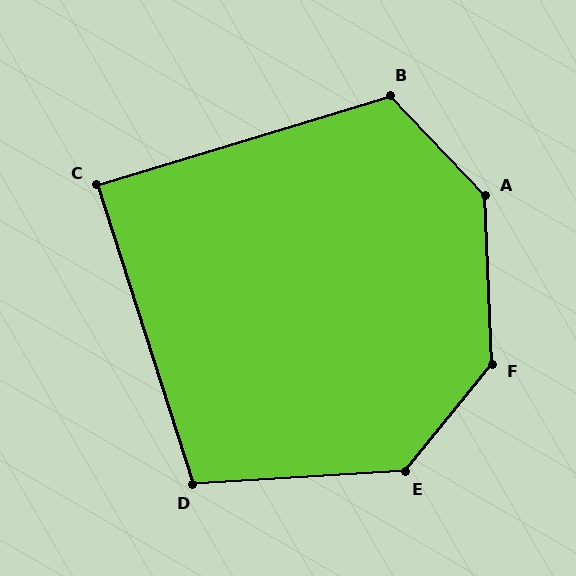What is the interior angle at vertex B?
Approximately 117 degrees (obtuse).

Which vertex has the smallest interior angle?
C, at approximately 89 degrees.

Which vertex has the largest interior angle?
A, at approximately 139 degrees.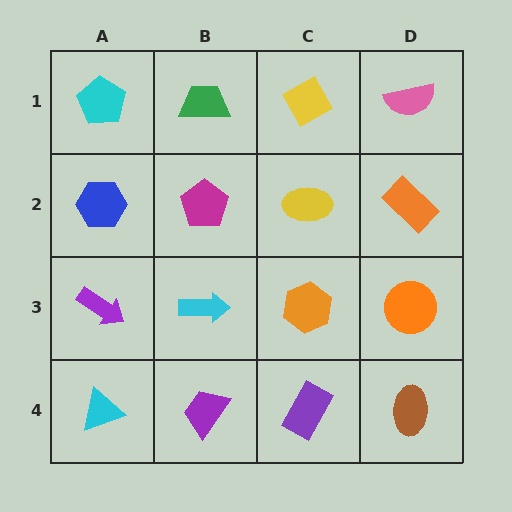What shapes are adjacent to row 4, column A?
A purple arrow (row 3, column A), a purple trapezoid (row 4, column B).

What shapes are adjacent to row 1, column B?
A magenta pentagon (row 2, column B), a cyan pentagon (row 1, column A), a yellow diamond (row 1, column C).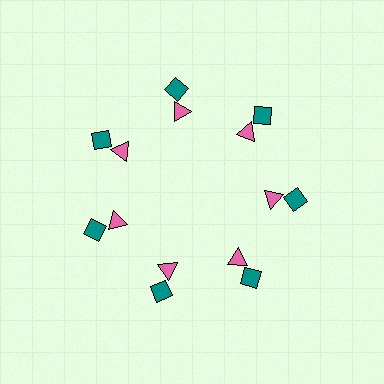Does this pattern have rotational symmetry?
Yes, this pattern has 7-fold rotational symmetry. It looks the same after rotating 51 degrees around the center.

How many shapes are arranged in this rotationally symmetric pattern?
There are 14 shapes, arranged in 7 groups of 2.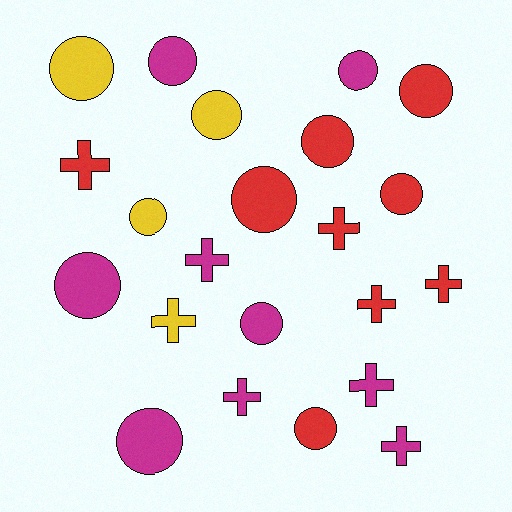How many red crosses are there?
There are 4 red crosses.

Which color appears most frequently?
Red, with 9 objects.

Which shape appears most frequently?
Circle, with 13 objects.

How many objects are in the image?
There are 22 objects.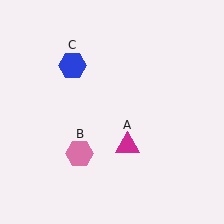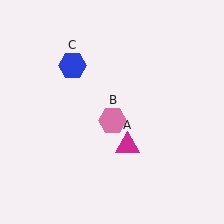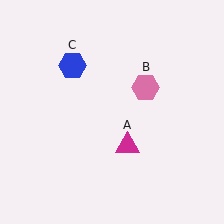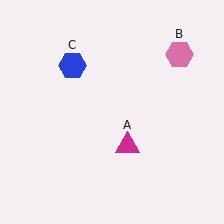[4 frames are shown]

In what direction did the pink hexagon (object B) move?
The pink hexagon (object B) moved up and to the right.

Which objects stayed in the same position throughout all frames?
Magenta triangle (object A) and blue hexagon (object C) remained stationary.